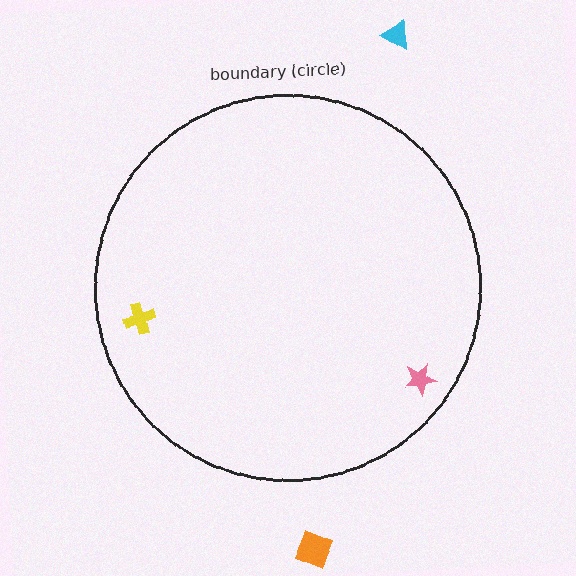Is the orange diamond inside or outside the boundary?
Outside.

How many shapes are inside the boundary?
2 inside, 2 outside.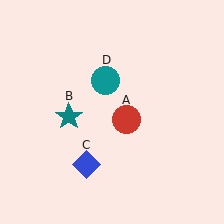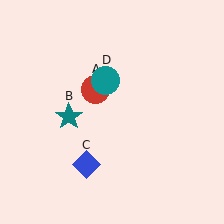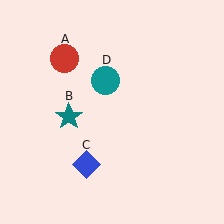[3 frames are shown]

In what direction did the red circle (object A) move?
The red circle (object A) moved up and to the left.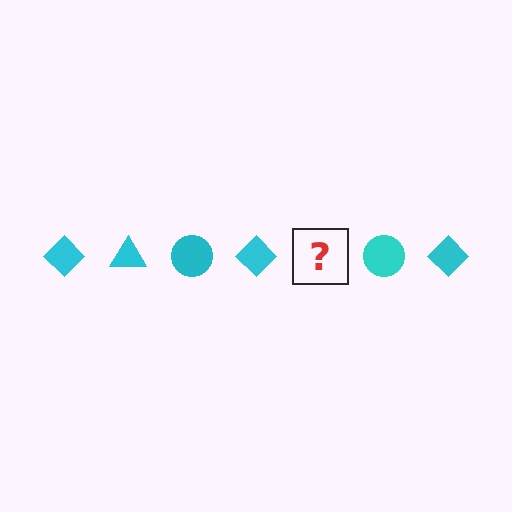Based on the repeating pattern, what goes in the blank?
The blank should be a cyan triangle.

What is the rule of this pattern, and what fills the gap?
The rule is that the pattern cycles through diamond, triangle, circle shapes in cyan. The gap should be filled with a cyan triangle.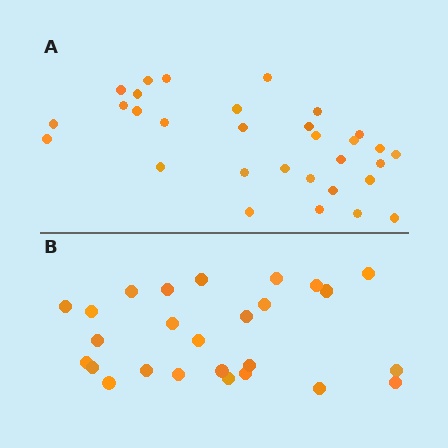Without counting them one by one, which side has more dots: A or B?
Region A (the top region) has more dots.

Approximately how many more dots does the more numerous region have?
Region A has about 5 more dots than region B.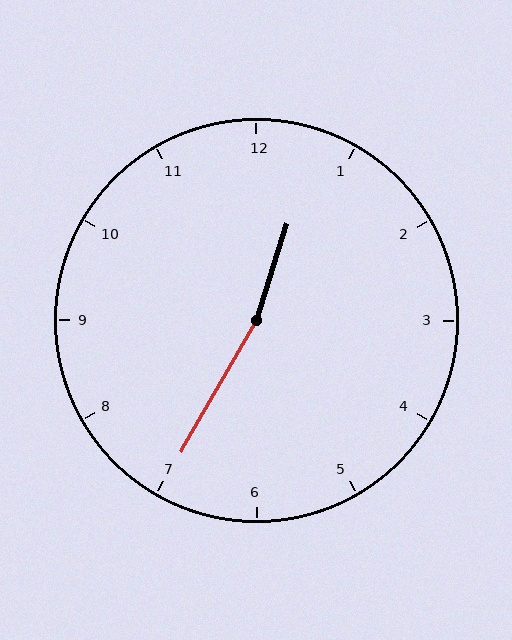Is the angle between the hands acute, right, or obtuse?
It is obtuse.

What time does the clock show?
12:35.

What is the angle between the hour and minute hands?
Approximately 168 degrees.